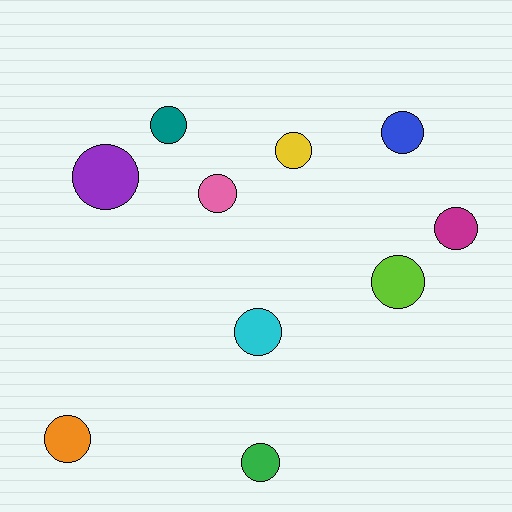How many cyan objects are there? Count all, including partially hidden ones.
There is 1 cyan object.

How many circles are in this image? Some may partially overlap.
There are 10 circles.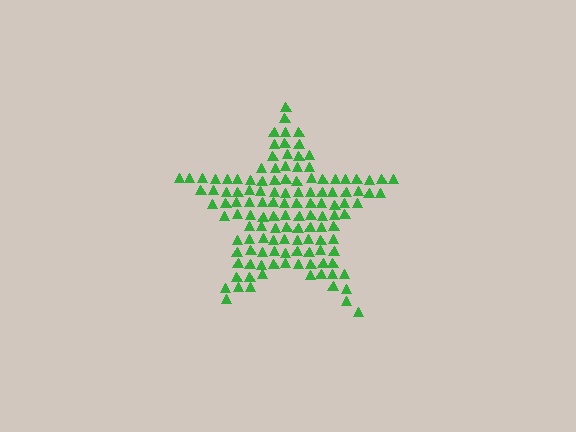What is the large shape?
The large shape is a star.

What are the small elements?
The small elements are triangles.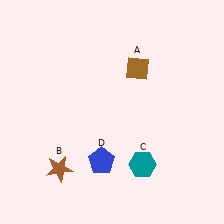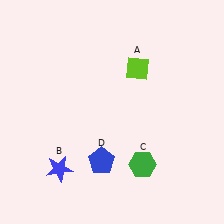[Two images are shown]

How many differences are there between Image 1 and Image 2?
There are 3 differences between the two images.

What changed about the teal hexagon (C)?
In Image 1, C is teal. In Image 2, it changed to green.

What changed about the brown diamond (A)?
In Image 1, A is brown. In Image 2, it changed to lime.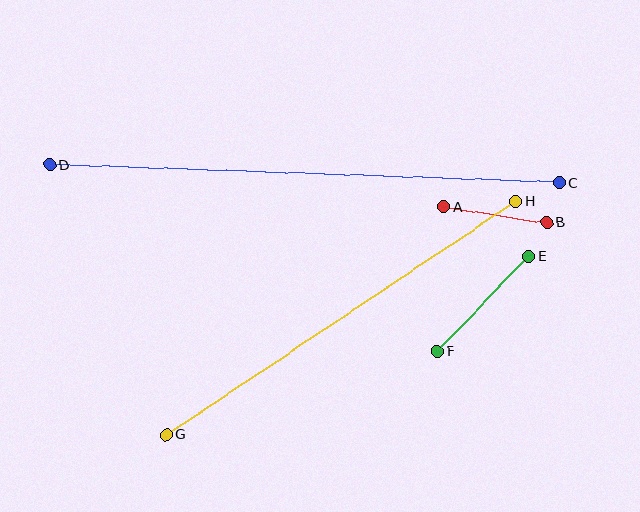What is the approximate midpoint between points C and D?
The midpoint is at approximately (304, 174) pixels.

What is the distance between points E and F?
The distance is approximately 132 pixels.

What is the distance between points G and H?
The distance is approximately 421 pixels.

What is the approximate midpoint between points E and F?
The midpoint is at approximately (483, 304) pixels.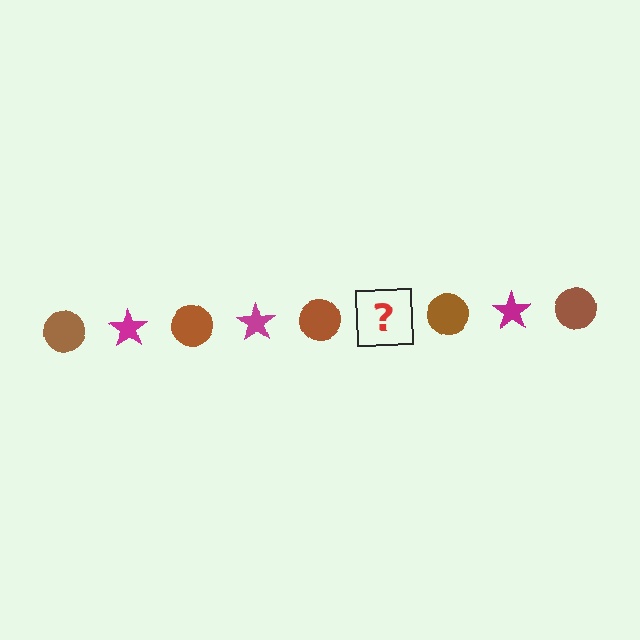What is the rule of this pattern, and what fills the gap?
The rule is that the pattern alternates between brown circle and magenta star. The gap should be filled with a magenta star.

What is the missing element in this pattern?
The missing element is a magenta star.